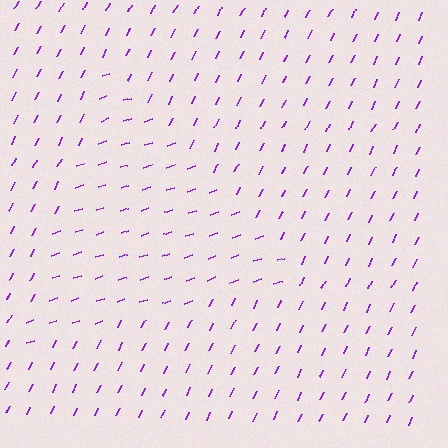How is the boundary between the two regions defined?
The boundary is defined purely by a change in line orientation (approximately 45 degrees difference). All lines are the same color and thickness.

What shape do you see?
I see a triangle.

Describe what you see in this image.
The image is filled with small purple line segments. A triangle region in the image has lines oriented differently from the surrounding lines, creating a visible texture boundary.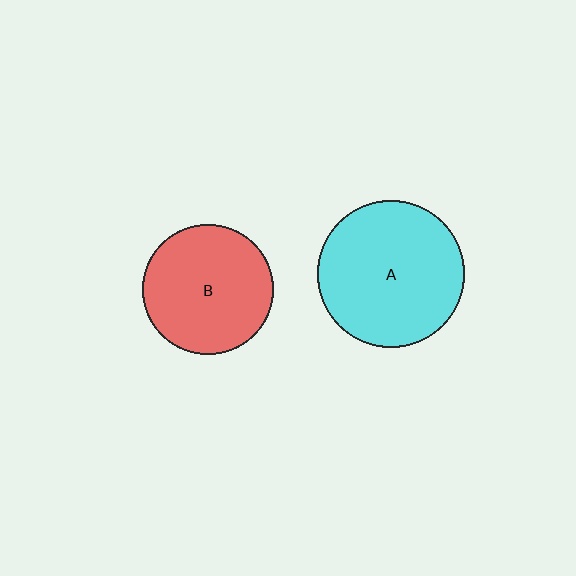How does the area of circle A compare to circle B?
Approximately 1.3 times.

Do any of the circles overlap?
No, none of the circles overlap.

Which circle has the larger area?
Circle A (cyan).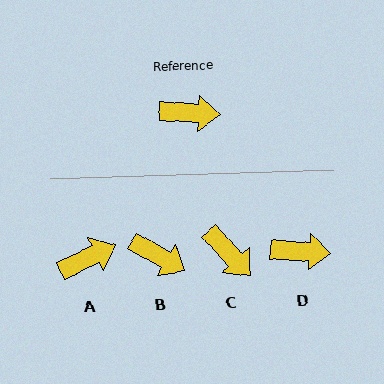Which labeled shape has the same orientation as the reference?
D.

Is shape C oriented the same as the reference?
No, it is off by about 45 degrees.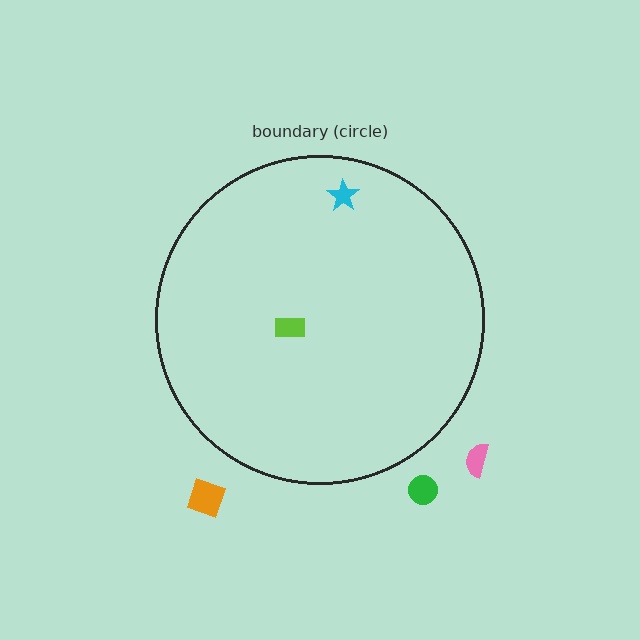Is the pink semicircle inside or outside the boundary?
Outside.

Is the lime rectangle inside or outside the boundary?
Inside.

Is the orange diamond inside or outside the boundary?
Outside.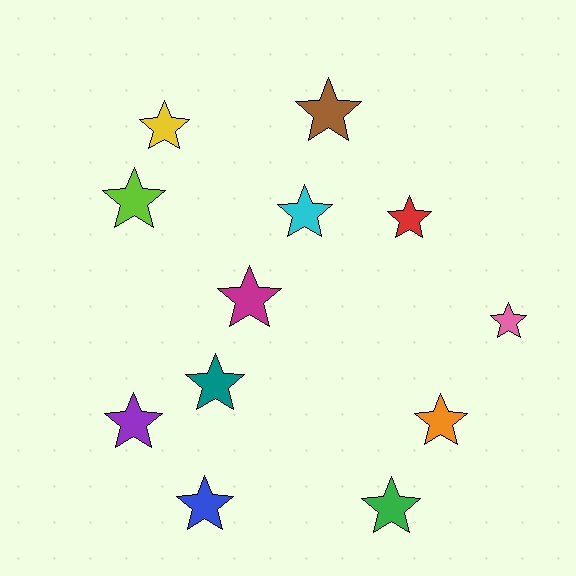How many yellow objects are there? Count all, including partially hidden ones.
There is 1 yellow object.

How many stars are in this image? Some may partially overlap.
There are 12 stars.